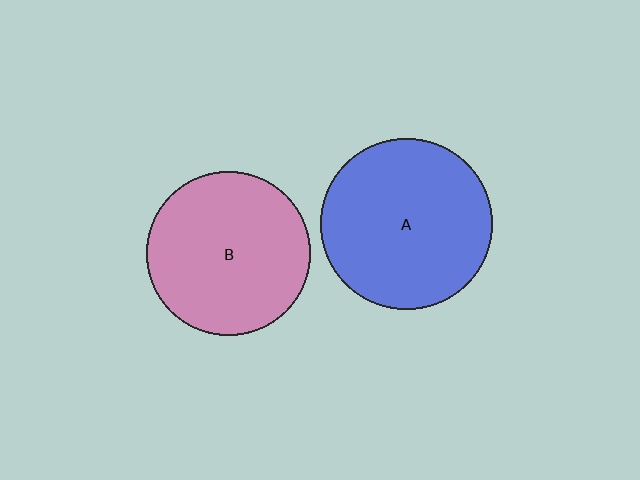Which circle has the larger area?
Circle A (blue).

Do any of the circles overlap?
No, none of the circles overlap.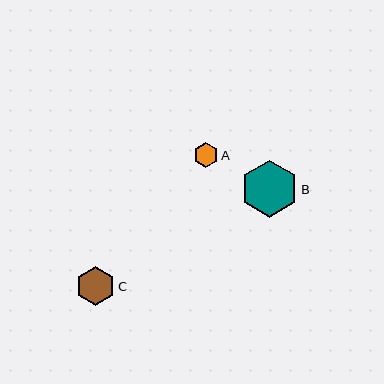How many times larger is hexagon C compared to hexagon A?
Hexagon C is approximately 1.6 times the size of hexagon A.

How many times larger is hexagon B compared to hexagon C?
Hexagon B is approximately 1.5 times the size of hexagon C.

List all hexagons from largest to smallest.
From largest to smallest: B, C, A.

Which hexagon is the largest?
Hexagon B is the largest with a size of approximately 57 pixels.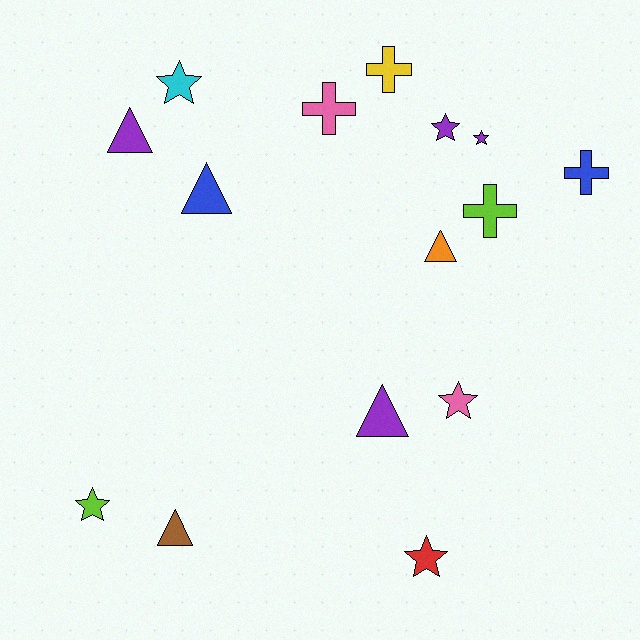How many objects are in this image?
There are 15 objects.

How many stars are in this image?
There are 6 stars.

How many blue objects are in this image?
There are 2 blue objects.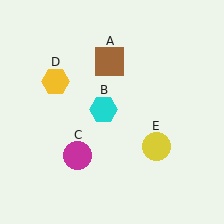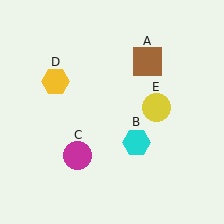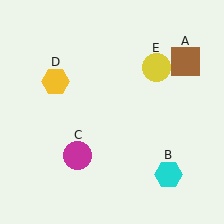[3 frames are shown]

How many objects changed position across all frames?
3 objects changed position: brown square (object A), cyan hexagon (object B), yellow circle (object E).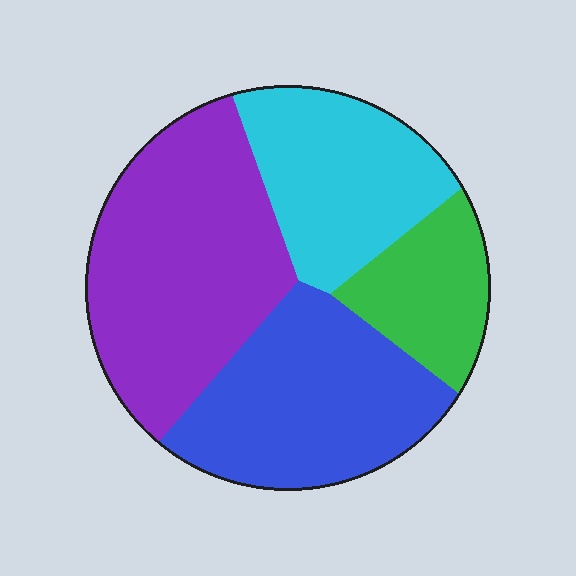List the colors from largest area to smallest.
From largest to smallest: purple, blue, cyan, green.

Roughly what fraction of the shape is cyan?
Cyan covers around 20% of the shape.